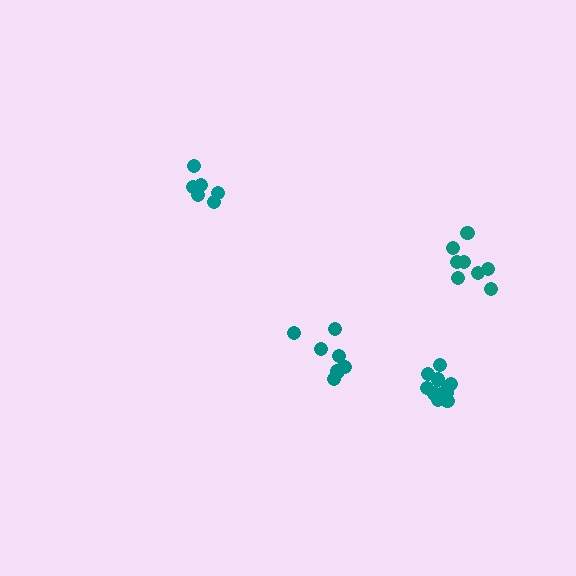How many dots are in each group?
Group 1: 11 dots, Group 2: 8 dots, Group 3: 7 dots, Group 4: 6 dots (32 total).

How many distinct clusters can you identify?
There are 4 distinct clusters.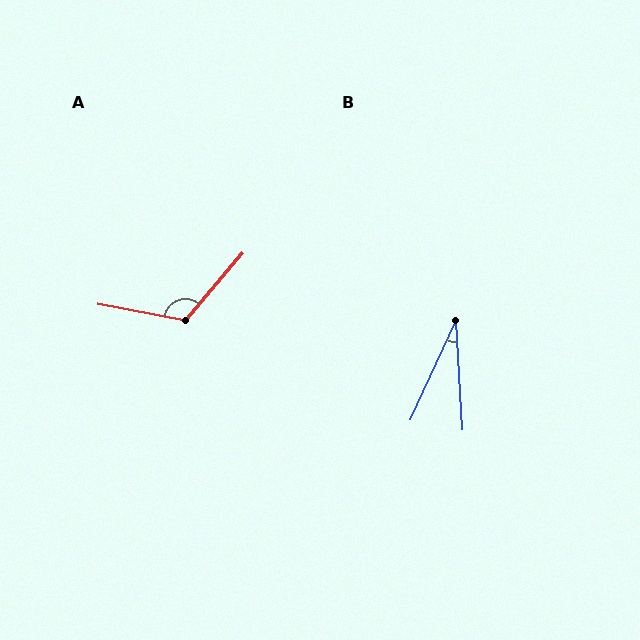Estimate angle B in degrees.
Approximately 28 degrees.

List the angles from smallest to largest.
B (28°), A (120°).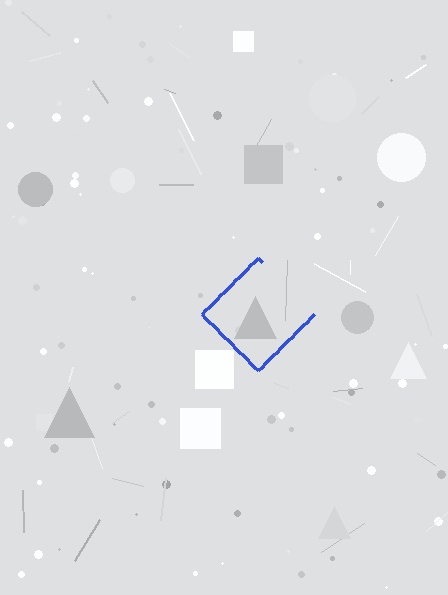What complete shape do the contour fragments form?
The contour fragments form a diamond.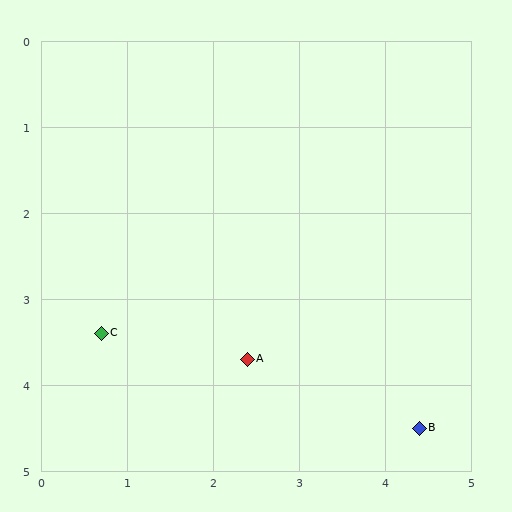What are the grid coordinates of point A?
Point A is at approximately (2.4, 3.7).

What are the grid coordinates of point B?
Point B is at approximately (4.4, 4.5).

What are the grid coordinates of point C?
Point C is at approximately (0.7, 3.4).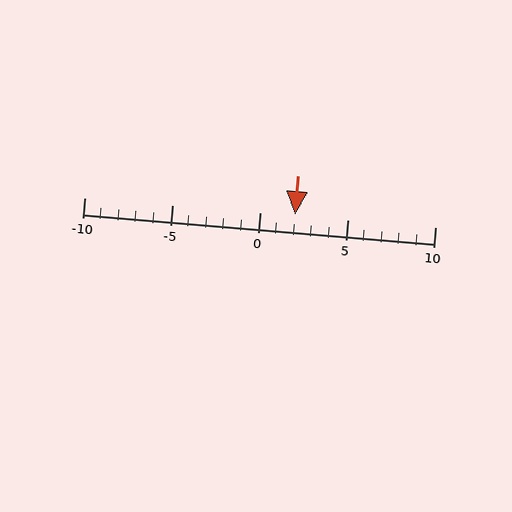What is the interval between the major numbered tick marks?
The major tick marks are spaced 5 units apart.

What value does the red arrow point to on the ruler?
The red arrow points to approximately 2.